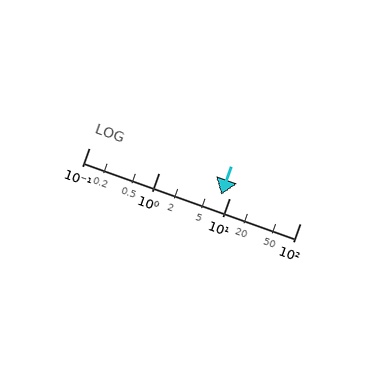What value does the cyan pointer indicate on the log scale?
The pointer indicates approximately 7.7.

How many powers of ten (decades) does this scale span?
The scale spans 3 decades, from 0.1 to 100.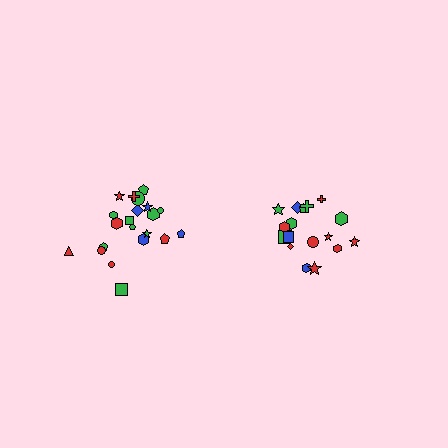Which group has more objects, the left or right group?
The left group.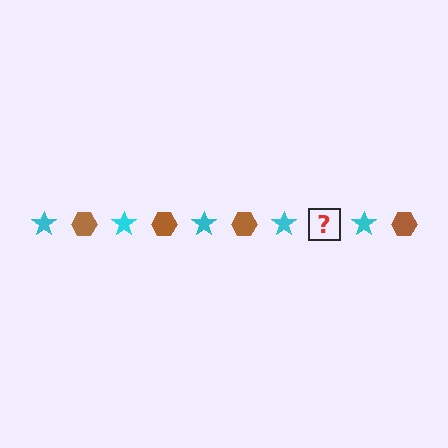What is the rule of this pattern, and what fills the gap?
The rule is that the pattern alternates between cyan star and brown hexagon. The gap should be filled with a brown hexagon.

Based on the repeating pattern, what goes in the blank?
The blank should be a brown hexagon.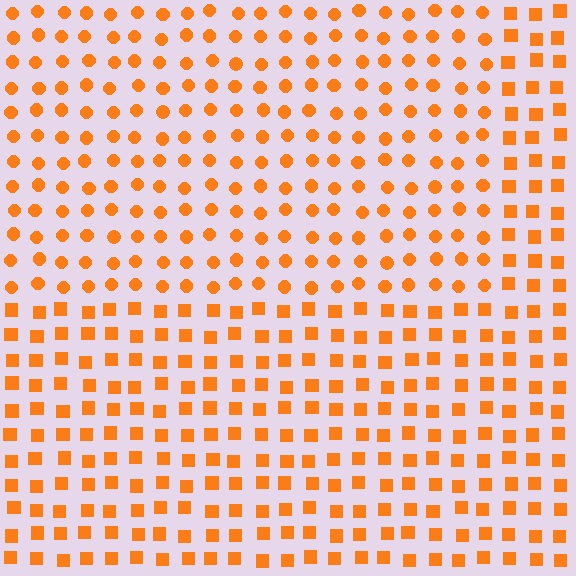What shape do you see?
I see a rectangle.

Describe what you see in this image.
The image is filled with small orange elements arranged in a uniform grid. A rectangle-shaped region contains circles, while the surrounding area contains squares. The boundary is defined purely by the change in element shape.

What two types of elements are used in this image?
The image uses circles inside the rectangle region and squares outside it.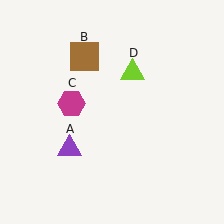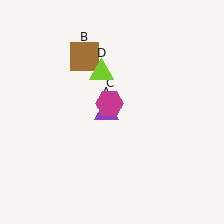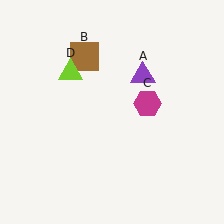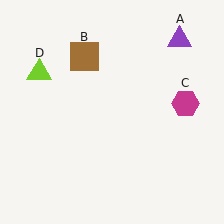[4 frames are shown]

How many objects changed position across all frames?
3 objects changed position: purple triangle (object A), magenta hexagon (object C), lime triangle (object D).